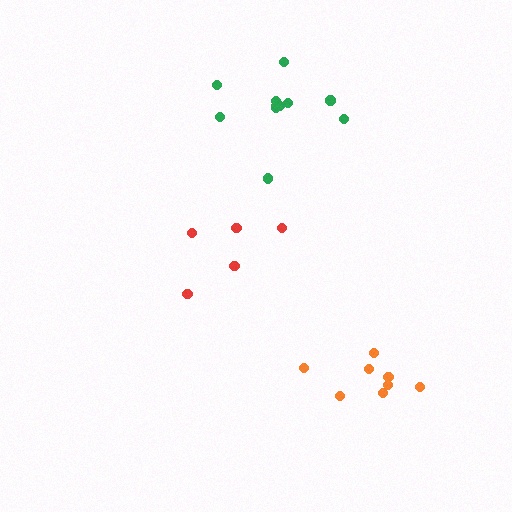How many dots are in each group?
Group 1: 5 dots, Group 2: 8 dots, Group 3: 11 dots (24 total).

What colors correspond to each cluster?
The clusters are colored: red, orange, green.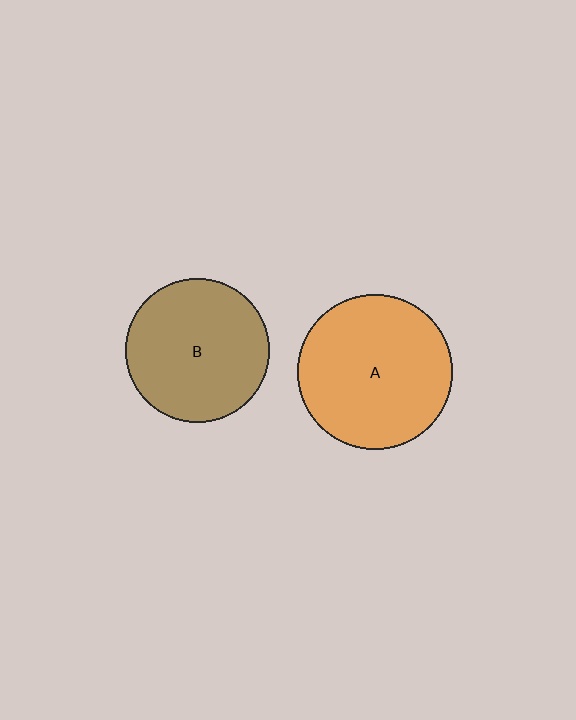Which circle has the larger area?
Circle A (orange).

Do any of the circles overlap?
No, none of the circles overlap.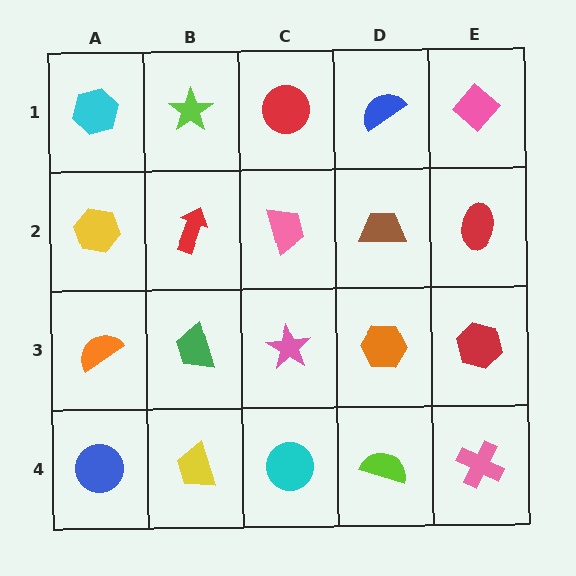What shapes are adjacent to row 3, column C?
A pink trapezoid (row 2, column C), a cyan circle (row 4, column C), a green trapezoid (row 3, column B), an orange hexagon (row 3, column D).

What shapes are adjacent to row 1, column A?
A yellow hexagon (row 2, column A), a lime star (row 1, column B).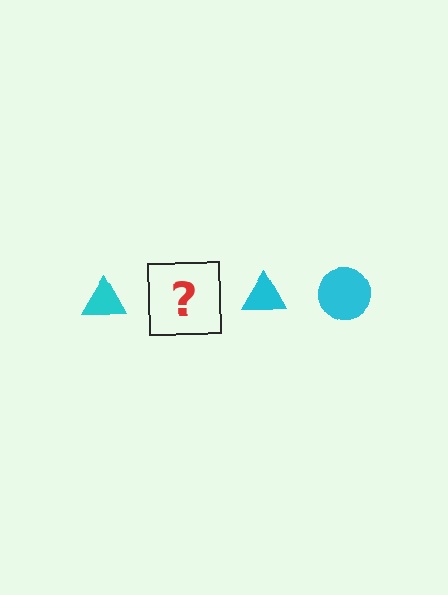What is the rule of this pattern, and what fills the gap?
The rule is that the pattern cycles through triangle, circle shapes in cyan. The gap should be filled with a cyan circle.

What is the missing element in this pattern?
The missing element is a cyan circle.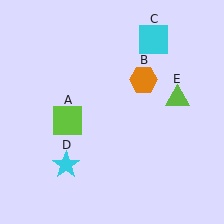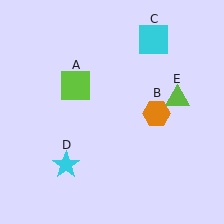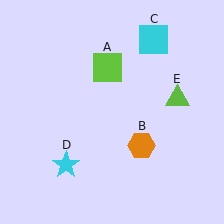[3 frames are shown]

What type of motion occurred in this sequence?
The lime square (object A), orange hexagon (object B) rotated clockwise around the center of the scene.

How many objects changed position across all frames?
2 objects changed position: lime square (object A), orange hexagon (object B).